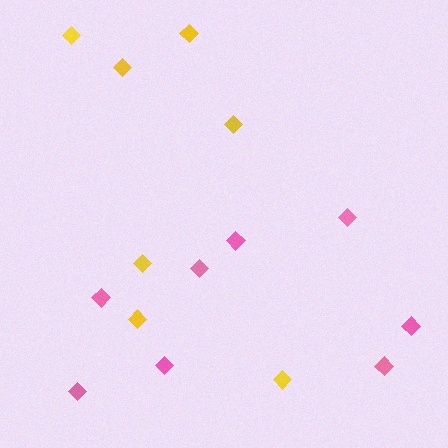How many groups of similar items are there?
There are 2 groups: one group of yellow diamonds (7) and one group of pink diamonds (8).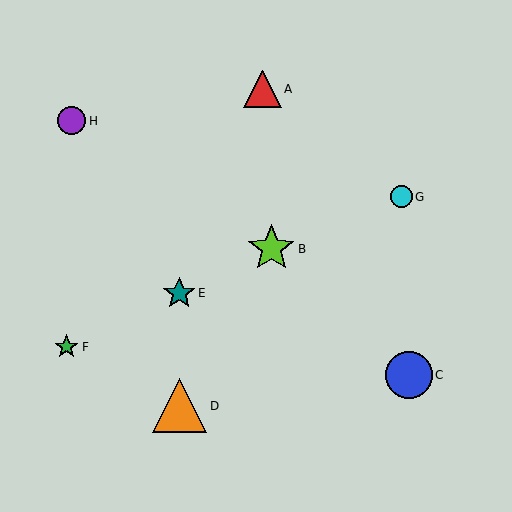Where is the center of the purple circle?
The center of the purple circle is at (72, 121).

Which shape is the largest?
The orange triangle (labeled D) is the largest.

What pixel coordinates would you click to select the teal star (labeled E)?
Click at (179, 293) to select the teal star E.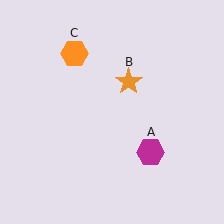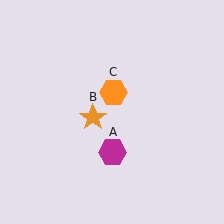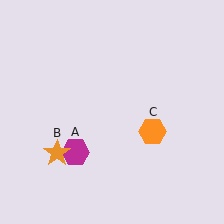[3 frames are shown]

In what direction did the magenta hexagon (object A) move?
The magenta hexagon (object A) moved left.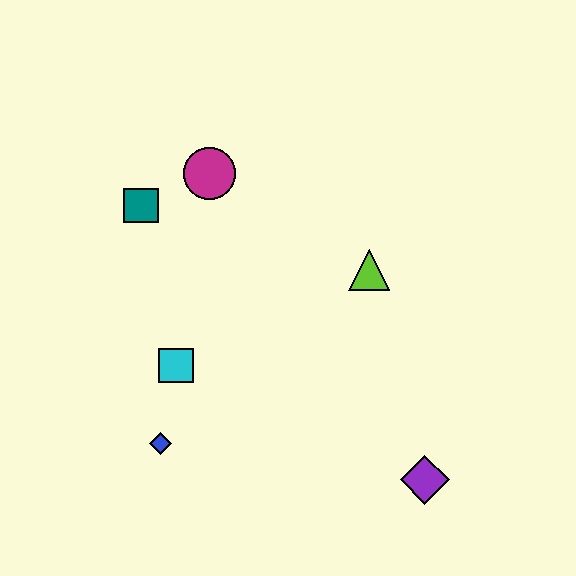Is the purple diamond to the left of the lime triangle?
No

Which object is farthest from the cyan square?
The purple diamond is farthest from the cyan square.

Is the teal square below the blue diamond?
No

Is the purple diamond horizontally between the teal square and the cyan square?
No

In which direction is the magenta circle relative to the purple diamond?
The magenta circle is above the purple diamond.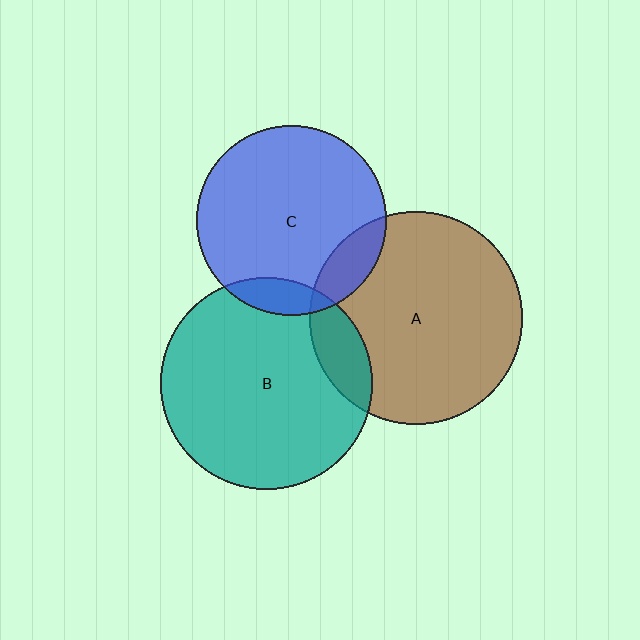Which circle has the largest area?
Circle A (brown).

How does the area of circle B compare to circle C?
Approximately 1.2 times.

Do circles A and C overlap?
Yes.